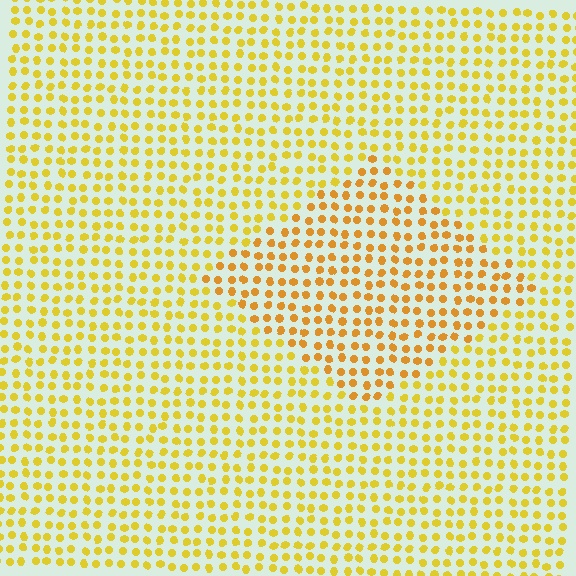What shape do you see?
I see a diamond.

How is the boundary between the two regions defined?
The boundary is defined purely by a slight shift in hue (about 20 degrees). Spacing, size, and orientation are identical on both sides.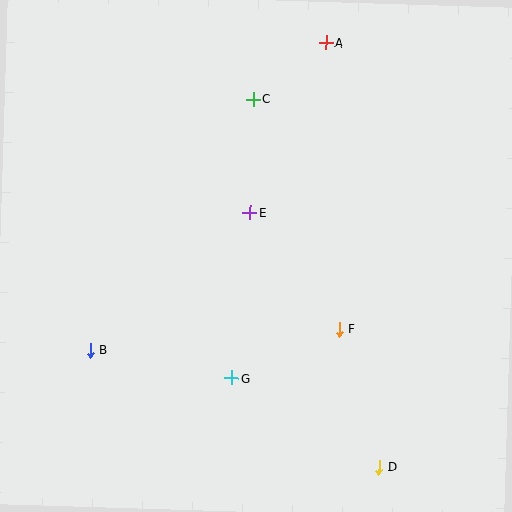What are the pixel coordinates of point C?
Point C is at (253, 99).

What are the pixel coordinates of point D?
Point D is at (379, 467).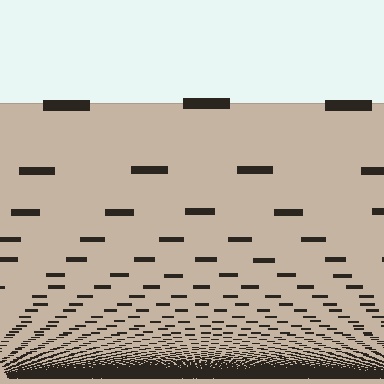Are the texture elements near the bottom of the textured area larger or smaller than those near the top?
Smaller. The gradient is inverted — elements near the bottom are smaller and denser.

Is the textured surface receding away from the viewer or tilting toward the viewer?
The surface appears to tilt toward the viewer. Texture elements get larger and sparser toward the top.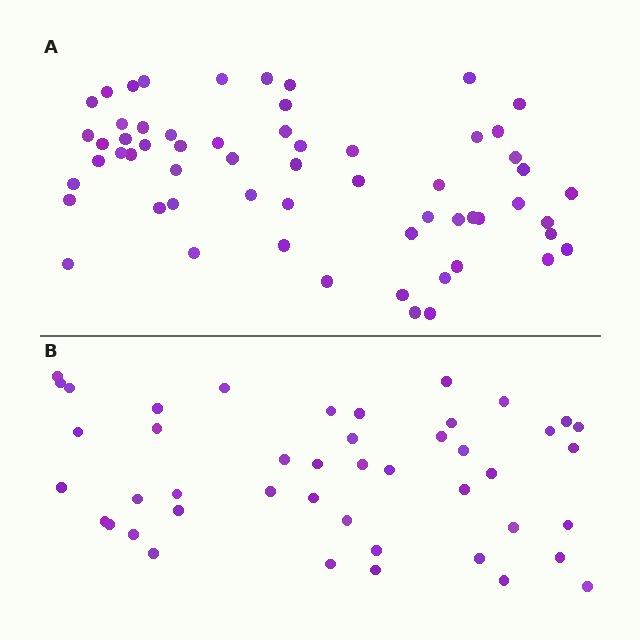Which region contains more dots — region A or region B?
Region A (the top region) has more dots.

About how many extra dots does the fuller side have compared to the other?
Region A has approximately 15 more dots than region B.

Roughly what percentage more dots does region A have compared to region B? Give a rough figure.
About 35% more.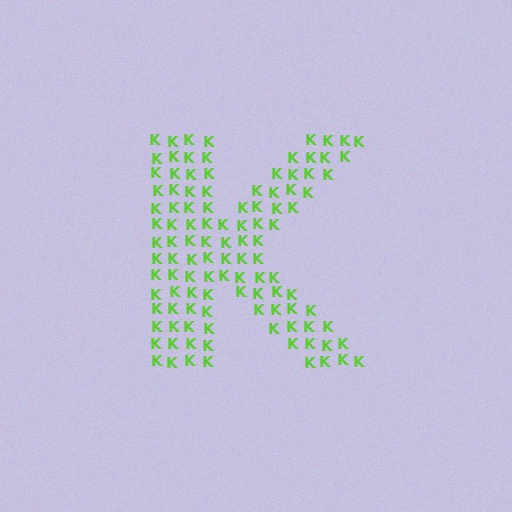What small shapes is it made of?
It is made of small letter K's.